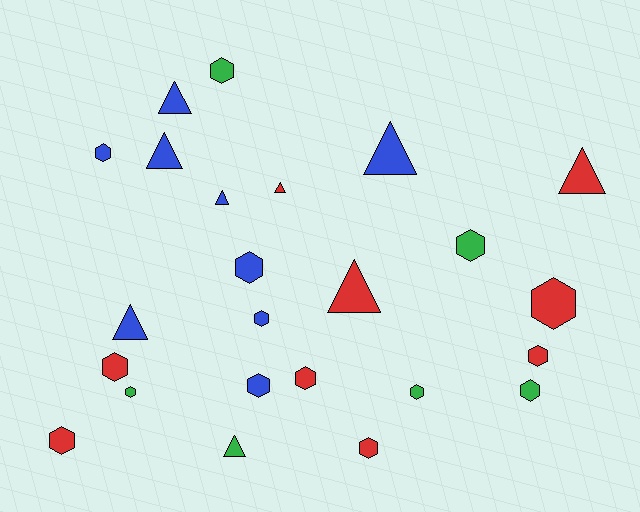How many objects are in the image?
There are 24 objects.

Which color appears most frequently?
Red, with 9 objects.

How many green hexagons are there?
There are 5 green hexagons.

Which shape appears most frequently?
Hexagon, with 15 objects.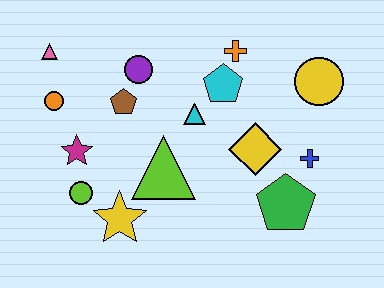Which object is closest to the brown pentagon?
The purple circle is closest to the brown pentagon.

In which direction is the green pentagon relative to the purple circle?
The green pentagon is to the right of the purple circle.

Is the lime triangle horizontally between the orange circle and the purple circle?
No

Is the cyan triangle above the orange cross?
No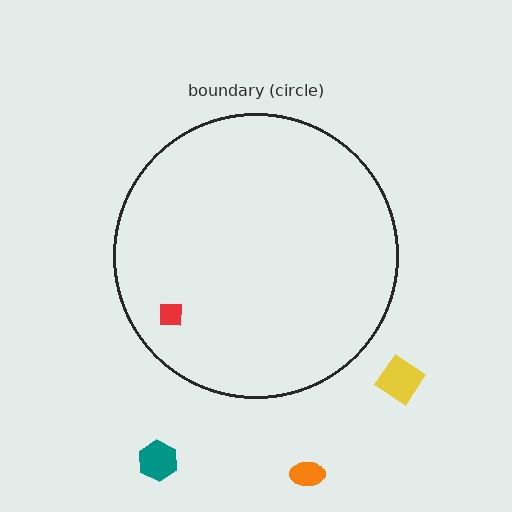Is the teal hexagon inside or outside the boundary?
Outside.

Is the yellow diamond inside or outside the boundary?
Outside.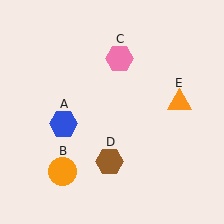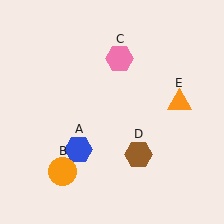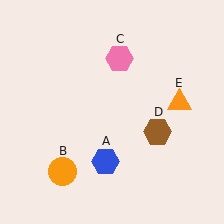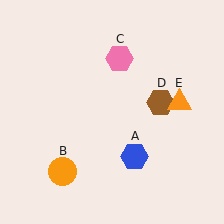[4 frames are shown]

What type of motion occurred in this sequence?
The blue hexagon (object A), brown hexagon (object D) rotated counterclockwise around the center of the scene.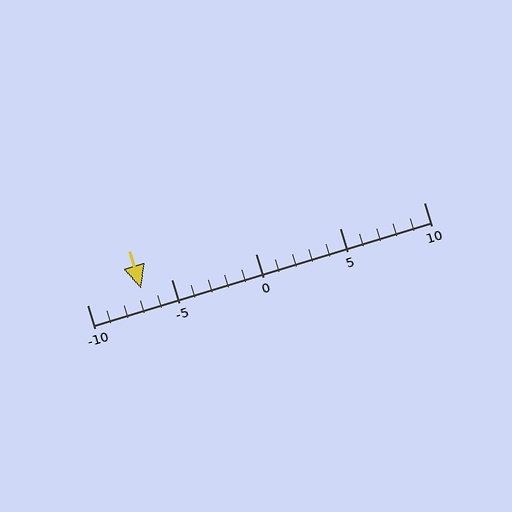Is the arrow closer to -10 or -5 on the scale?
The arrow is closer to -5.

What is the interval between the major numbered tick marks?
The major tick marks are spaced 5 units apart.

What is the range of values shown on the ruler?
The ruler shows values from -10 to 10.